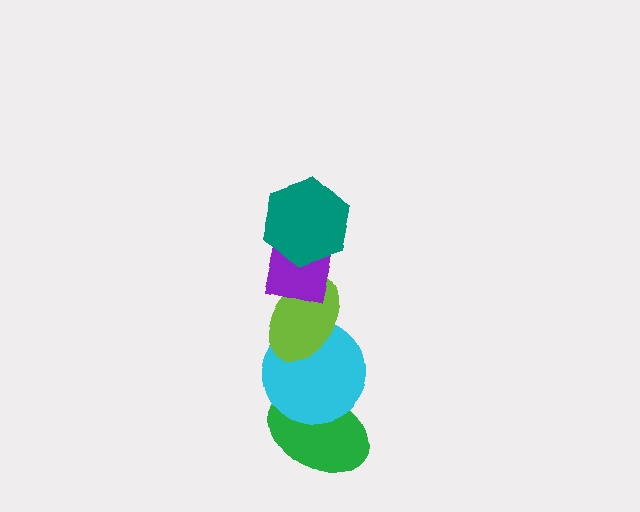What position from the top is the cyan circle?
The cyan circle is 4th from the top.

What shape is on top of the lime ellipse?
The purple rectangle is on top of the lime ellipse.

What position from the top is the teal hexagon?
The teal hexagon is 1st from the top.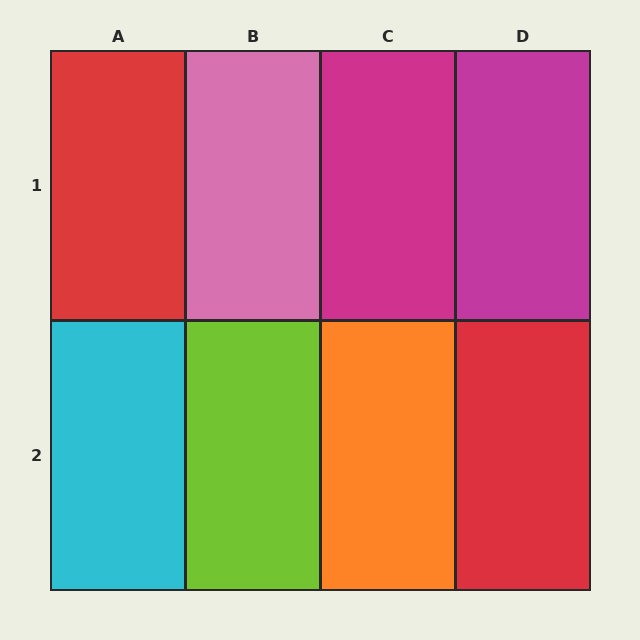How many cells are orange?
1 cell is orange.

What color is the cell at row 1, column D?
Magenta.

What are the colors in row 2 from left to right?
Cyan, lime, orange, red.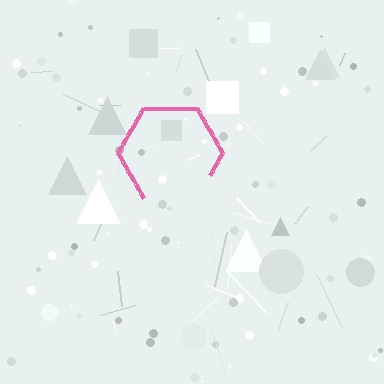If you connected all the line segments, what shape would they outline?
They would outline a hexagon.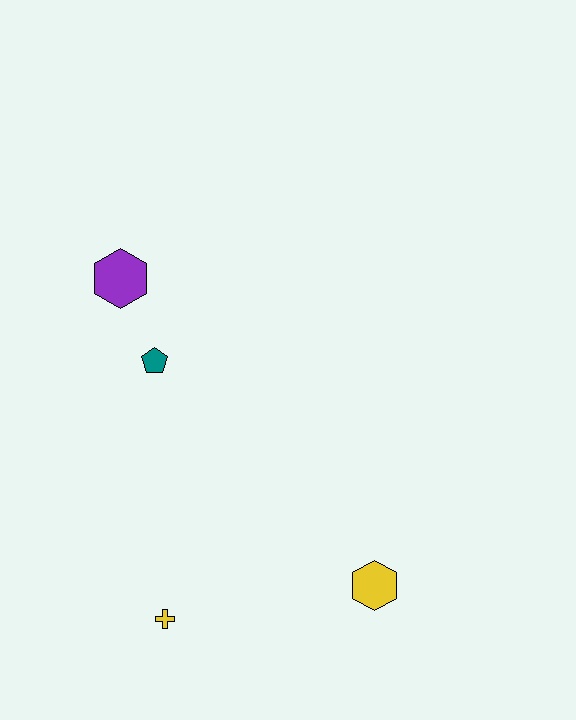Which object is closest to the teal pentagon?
The purple hexagon is closest to the teal pentagon.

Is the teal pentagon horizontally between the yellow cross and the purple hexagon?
Yes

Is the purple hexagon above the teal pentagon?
Yes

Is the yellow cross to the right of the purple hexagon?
Yes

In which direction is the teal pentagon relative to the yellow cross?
The teal pentagon is above the yellow cross.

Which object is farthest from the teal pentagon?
The yellow hexagon is farthest from the teal pentagon.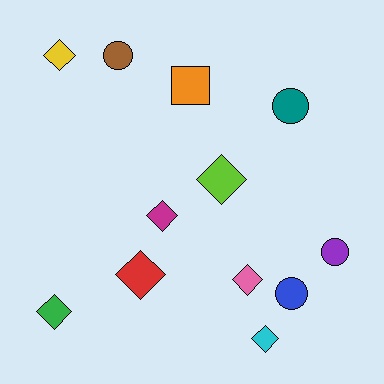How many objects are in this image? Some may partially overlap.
There are 12 objects.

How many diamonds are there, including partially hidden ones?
There are 7 diamonds.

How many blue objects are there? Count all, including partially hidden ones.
There is 1 blue object.